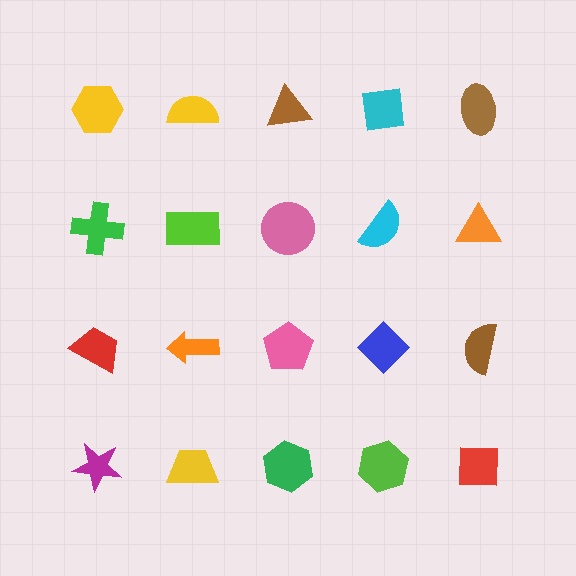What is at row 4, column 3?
A green hexagon.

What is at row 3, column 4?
A blue diamond.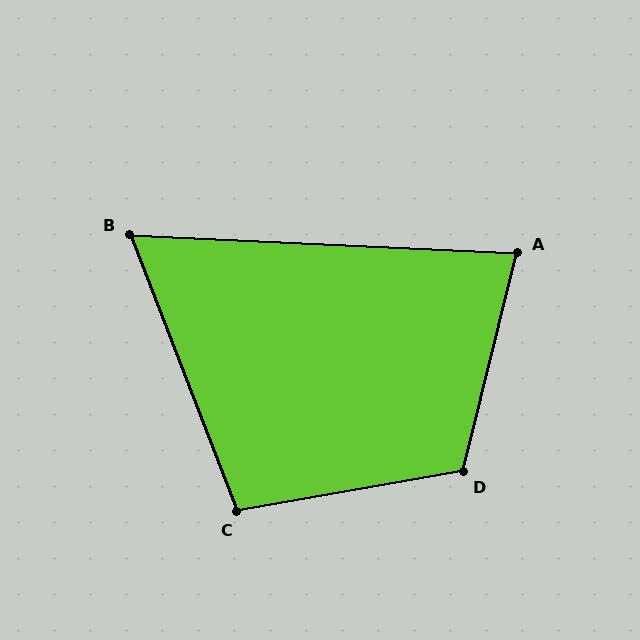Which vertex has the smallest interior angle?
B, at approximately 66 degrees.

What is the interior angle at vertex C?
Approximately 101 degrees (obtuse).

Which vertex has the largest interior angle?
D, at approximately 114 degrees.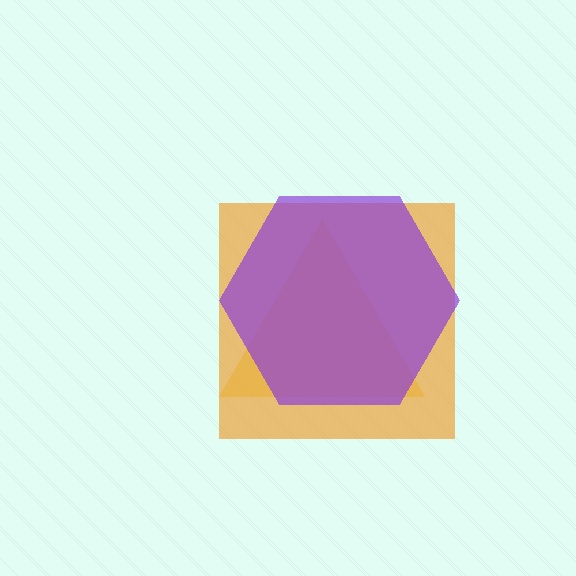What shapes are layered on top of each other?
The layered shapes are: a yellow triangle, an orange square, a purple hexagon.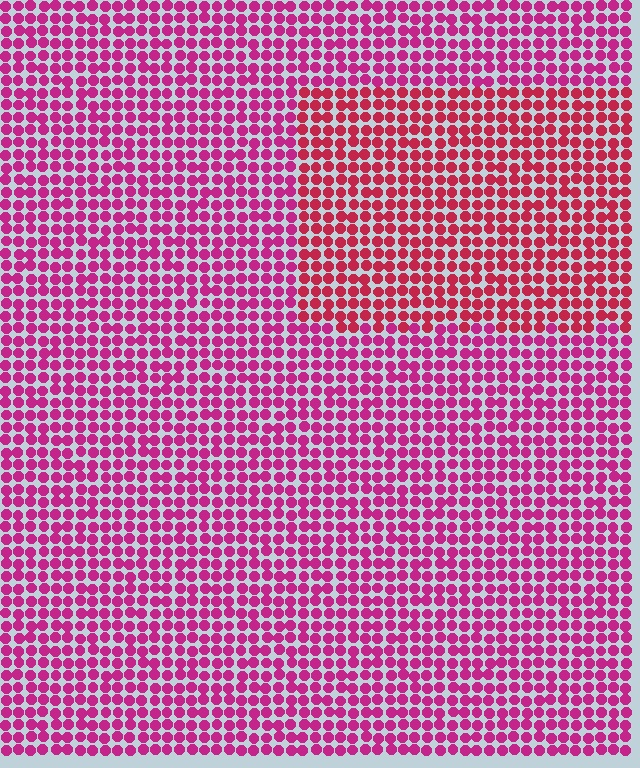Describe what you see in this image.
The image is filled with small magenta elements in a uniform arrangement. A rectangle-shaped region is visible where the elements are tinted to a slightly different hue, forming a subtle color boundary.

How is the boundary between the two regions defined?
The boundary is defined purely by a slight shift in hue (about 24 degrees). Spacing, size, and orientation are identical on both sides.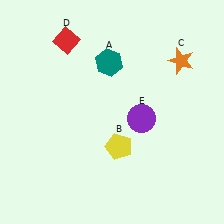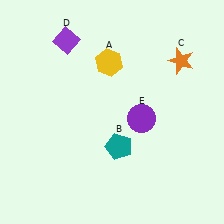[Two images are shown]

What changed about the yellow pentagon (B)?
In Image 1, B is yellow. In Image 2, it changed to teal.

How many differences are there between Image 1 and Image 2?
There are 3 differences between the two images.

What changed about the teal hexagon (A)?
In Image 1, A is teal. In Image 2, it changed to yellow.